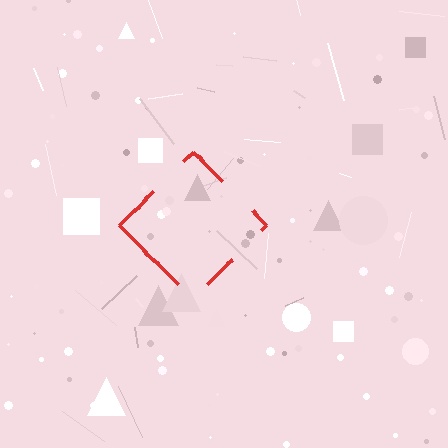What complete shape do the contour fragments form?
The contour fragments form a diamond.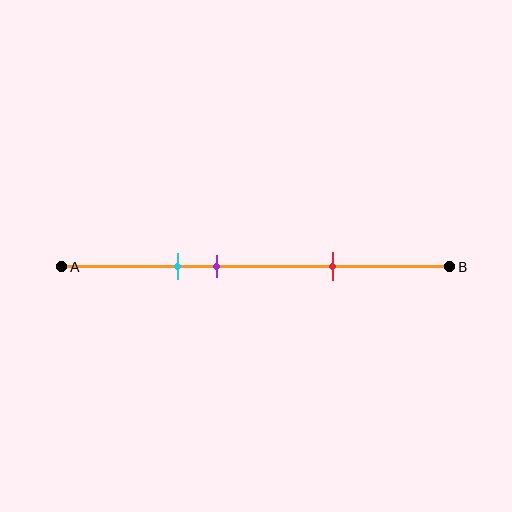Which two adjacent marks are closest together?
The cyan and purple marks are the closest adjacent pair.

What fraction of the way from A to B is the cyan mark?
The cyan mark is approximately 30% (0.3) of the way from A to B.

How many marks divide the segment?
There are 3 marks dividing the segment.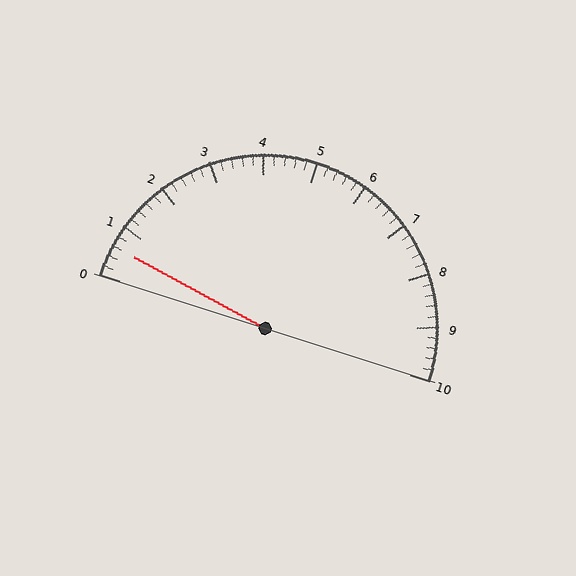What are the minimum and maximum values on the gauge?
The gauge ranges from 0 to 10.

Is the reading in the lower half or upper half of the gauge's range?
The reading is in the lower half of the range (0 to 10).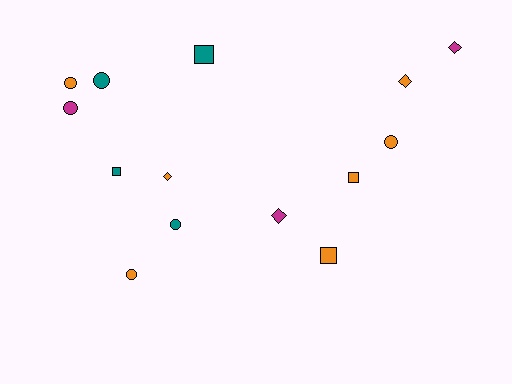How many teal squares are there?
There are 2 teal squares.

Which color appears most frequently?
Orange, with 7 objects.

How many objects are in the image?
There are 14 objects.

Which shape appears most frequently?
Circle, with 6 objects.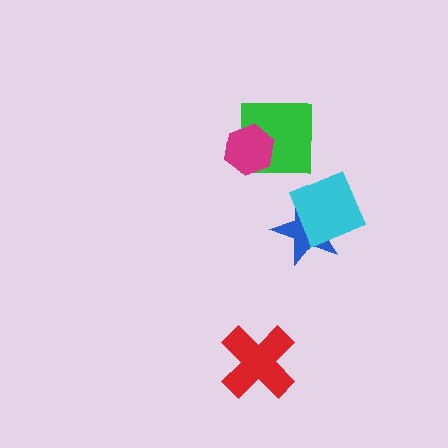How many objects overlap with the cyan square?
1 object overlaps with the cyan square.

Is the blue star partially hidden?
Yes, it is partially covered by another shape.